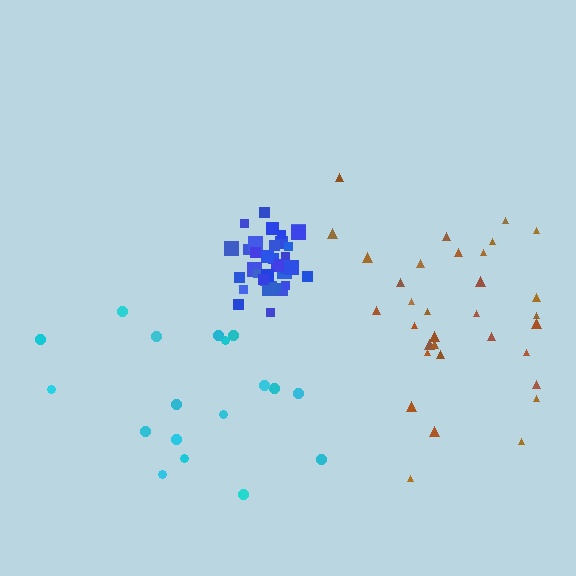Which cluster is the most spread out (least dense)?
Cyan.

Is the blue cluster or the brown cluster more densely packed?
Blue.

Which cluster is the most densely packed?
Blue.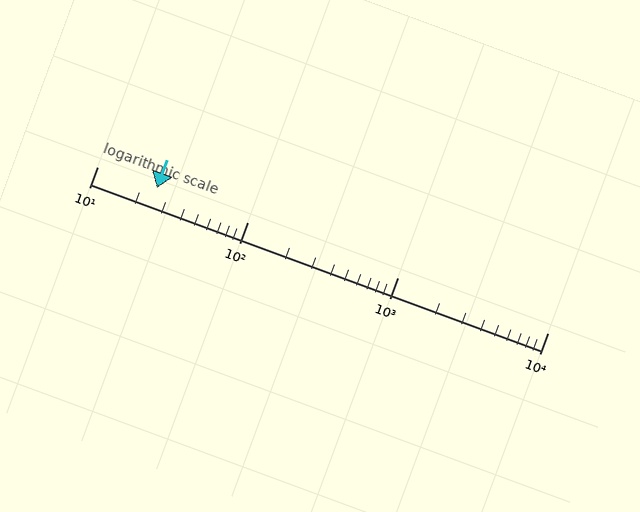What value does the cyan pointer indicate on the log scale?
The pointer indicates approximately 25.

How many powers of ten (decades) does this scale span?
The scale spans 3 decades, from 10 to 10000.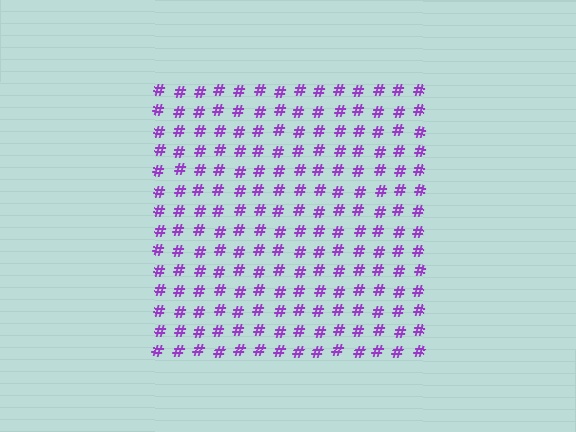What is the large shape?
The large shape is a square.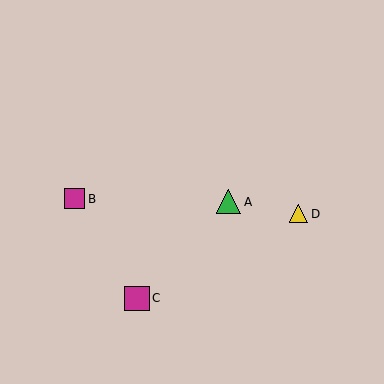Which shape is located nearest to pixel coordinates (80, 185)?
The magenta square (labeled B) at (74, 199) is nearest to that location.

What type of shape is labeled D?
Shape D is a yellow triangle.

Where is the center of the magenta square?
The center of the magenta square is at (74, 199).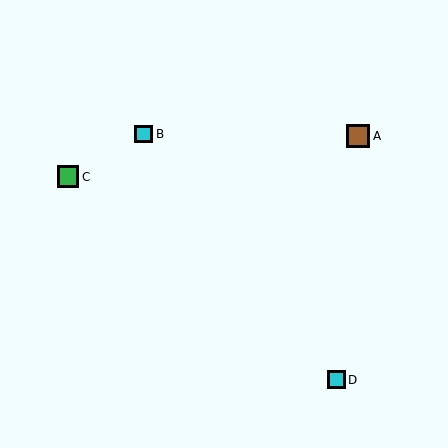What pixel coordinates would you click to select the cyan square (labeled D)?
Click at (336, 380) to select the cyan square D.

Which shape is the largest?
The brown square (labeled A) is the largest.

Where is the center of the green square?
The center of the green square is at (68, 177).